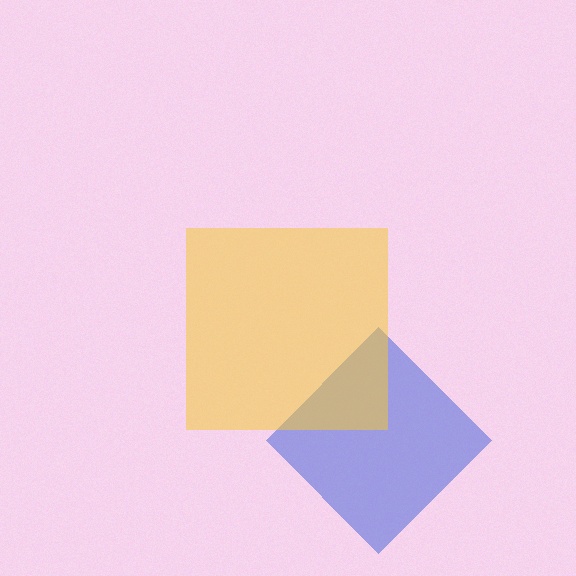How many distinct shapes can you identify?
There are 2 distinct shapes: a blue diamond, a yellow square.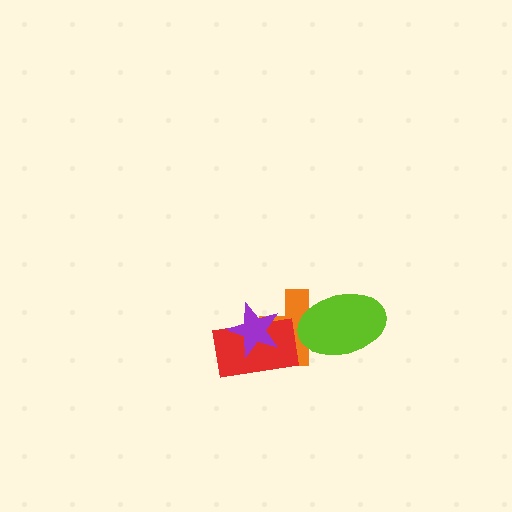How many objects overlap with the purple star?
2 objects overlap with the purple star.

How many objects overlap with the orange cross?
3 objects overlap with the orange cross.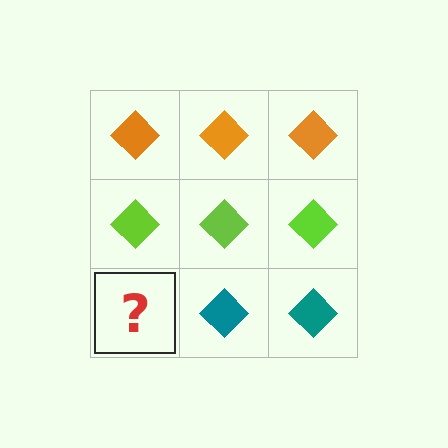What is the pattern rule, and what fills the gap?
The rule is that each row has a consistent color. The gap should be filled with a teal diamond.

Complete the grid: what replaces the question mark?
The question mark should be replaced with a teal diamond.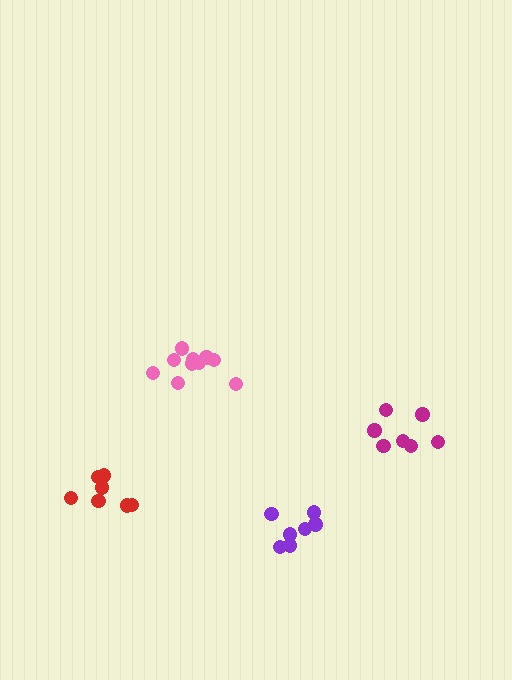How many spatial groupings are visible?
There are 4 spatial groupings.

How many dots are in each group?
Group 1: 10 dots, Group 2: 7 dots, Group 3: 7 dots, Group 4: 7 dots (31 total).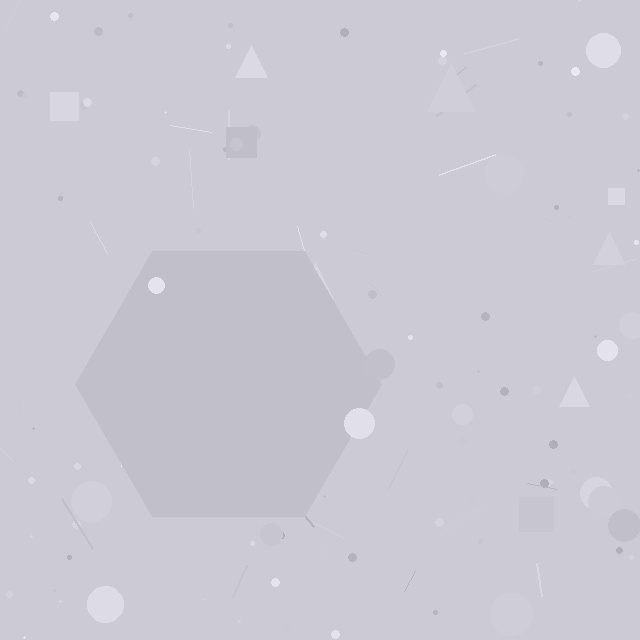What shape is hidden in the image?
A hexagon is hidden in the image.